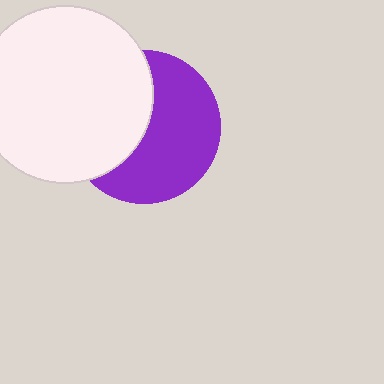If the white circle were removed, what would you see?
You would see the complete purple circle.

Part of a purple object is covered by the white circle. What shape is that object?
It is a circle.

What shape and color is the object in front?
The object in front is a white circle.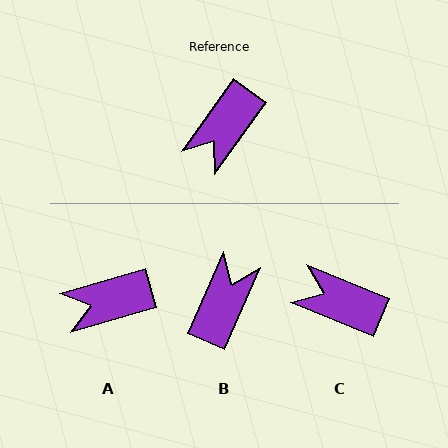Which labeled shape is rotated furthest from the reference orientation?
B, about 168 degrees away.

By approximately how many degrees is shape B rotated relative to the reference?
Approximately 168 degrees clockwise.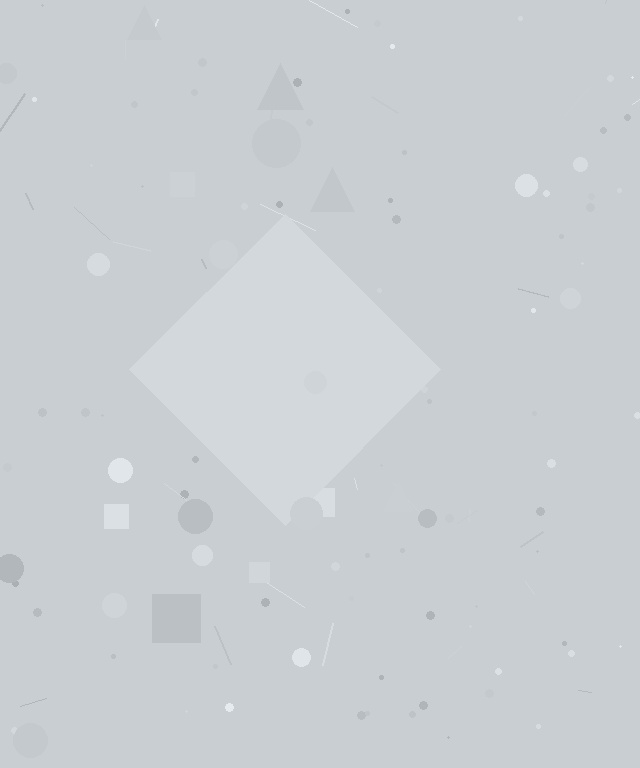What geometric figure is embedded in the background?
A diamond is embedded in the background.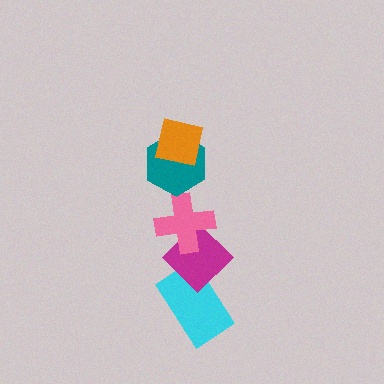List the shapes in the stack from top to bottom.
From top to bottom: the orange square, the teal hexagon, the pink cross, the magenta diamond, the cyan rectangle.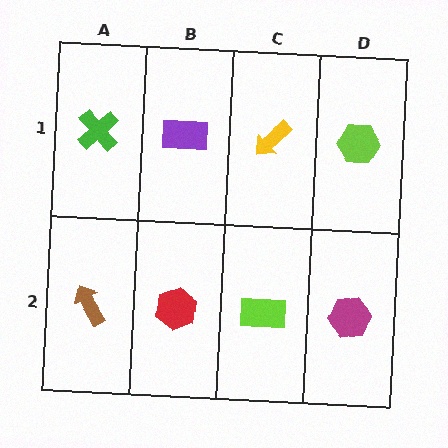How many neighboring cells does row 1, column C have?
3.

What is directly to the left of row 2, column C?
A red hexagon.